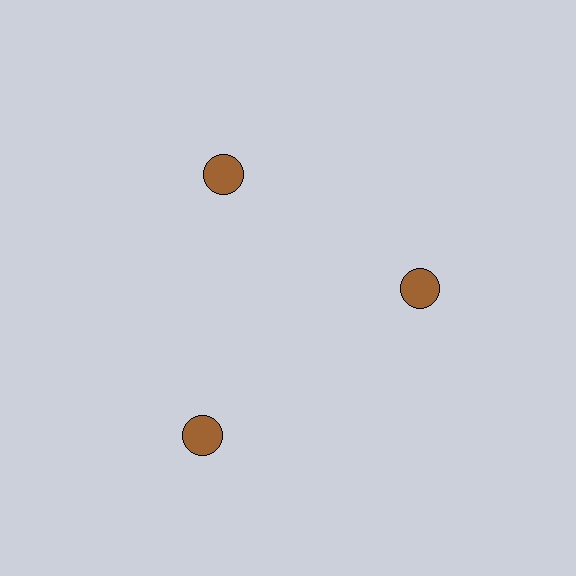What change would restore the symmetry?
The symmetry would be restored by moving it inward, back onto the ring so that all 3 circles sit at equal angles and equal distance from the center.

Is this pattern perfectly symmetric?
No. The 3 brown circles are arranged in a ring, but one element near the 7 o'clock position is pushed outward from the center, breaking the 3-fold rotational symmetry.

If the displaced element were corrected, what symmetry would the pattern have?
It would have 3-fold rotational symmetry — the pattern would map onto itself every 120 degrees.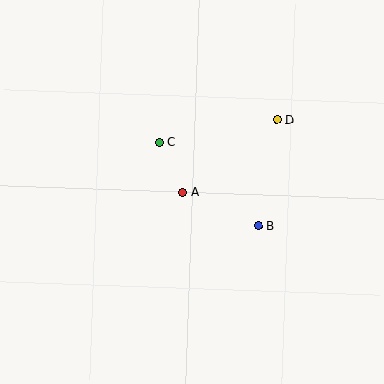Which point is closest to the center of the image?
Point A at (183, 192) is closest to the center.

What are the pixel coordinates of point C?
Point C is at (159, 142).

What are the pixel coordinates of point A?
Point A is at (183, 192).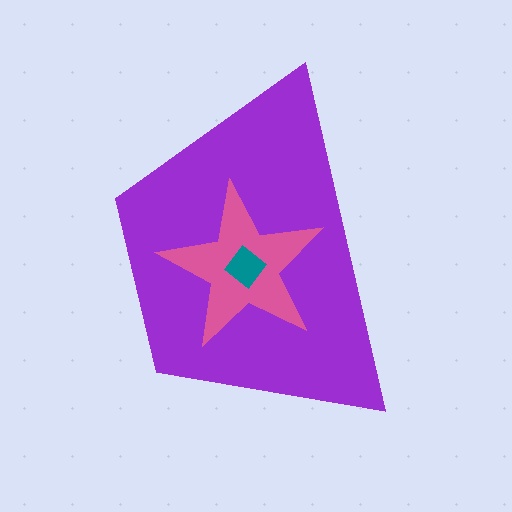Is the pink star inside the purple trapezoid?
Yes.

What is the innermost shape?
The teal diamond.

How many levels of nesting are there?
3.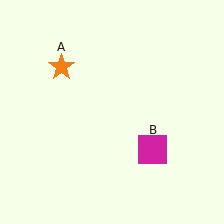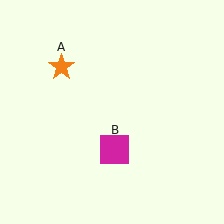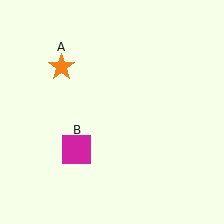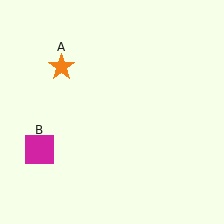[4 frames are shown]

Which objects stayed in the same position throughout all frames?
Orange star (object A) remained stationary.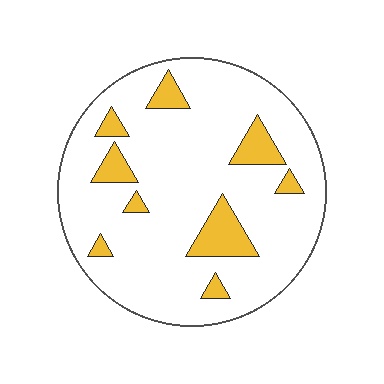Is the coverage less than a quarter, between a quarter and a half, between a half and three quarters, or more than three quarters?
Less than a quarter.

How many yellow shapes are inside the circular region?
9.